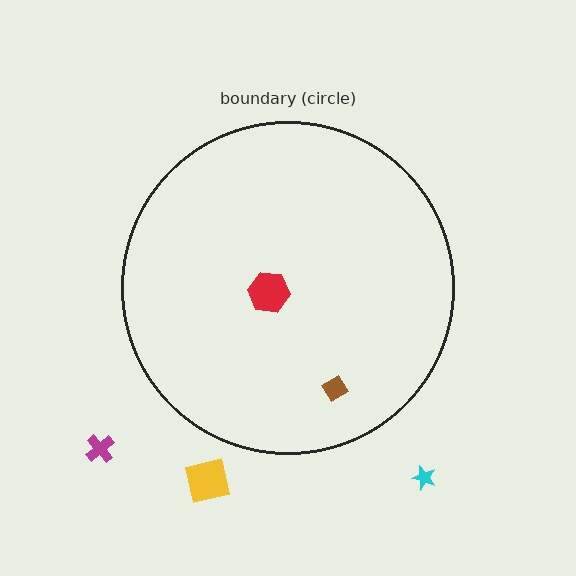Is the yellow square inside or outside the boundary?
Outside.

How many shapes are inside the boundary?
2 inside, 3 outside.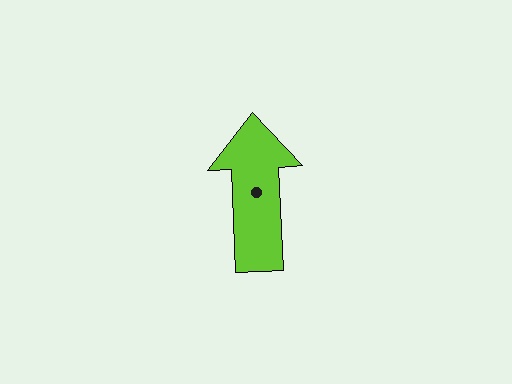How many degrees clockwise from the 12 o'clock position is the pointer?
Approximately 357 degrees.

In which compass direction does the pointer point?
North.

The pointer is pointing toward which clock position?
Roughly 12 o'clock.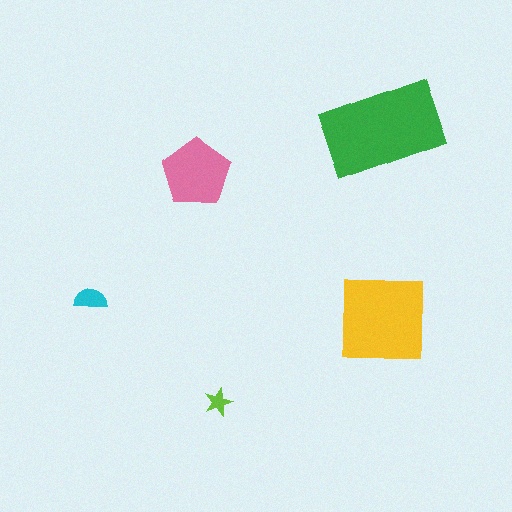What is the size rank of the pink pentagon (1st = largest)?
3rd.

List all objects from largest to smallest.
The green rectangle, the yellow square, the pink pentagon, the cyan semicircle, the lime star.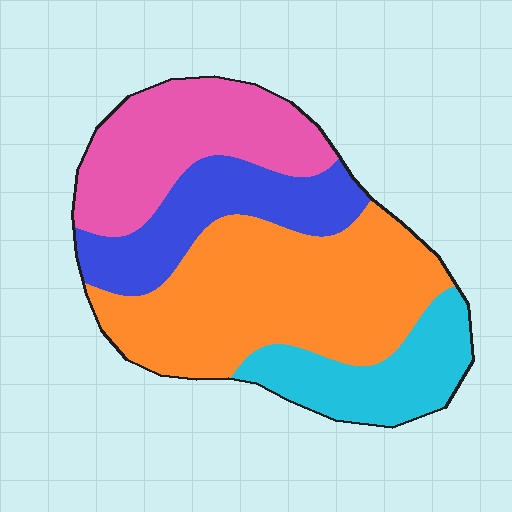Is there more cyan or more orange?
Orange.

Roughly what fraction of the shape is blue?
Blue takes up about one fifth (1/5) of the shape.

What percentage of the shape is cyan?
Cyan takes up about one sixth (1/6) of the shape.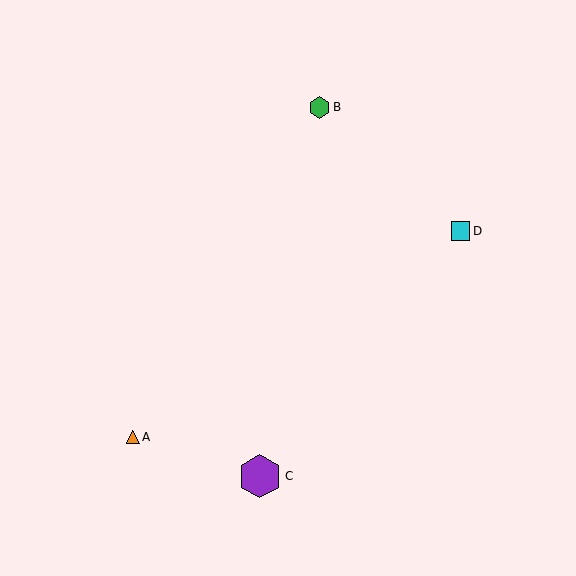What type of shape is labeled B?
Shape B is a green hexagon.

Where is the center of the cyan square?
The center of the cyan square is at (461, 231).